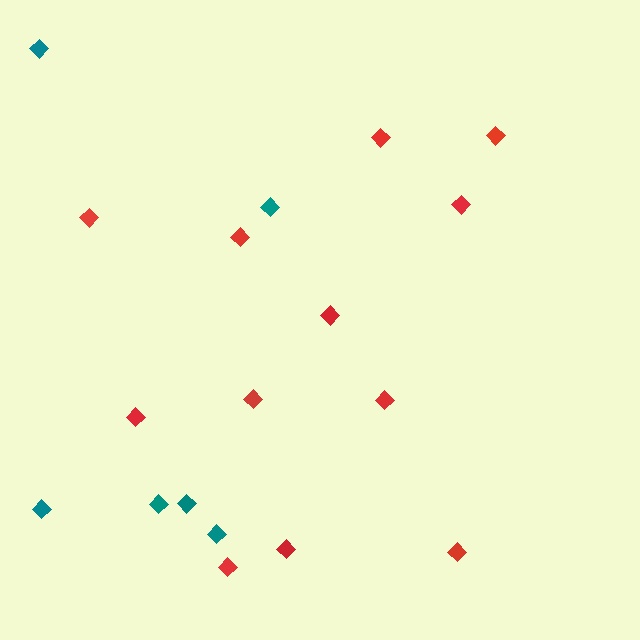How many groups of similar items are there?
There are 2 groups: one group of red diamonds (12) and one group of teal diamonds (6).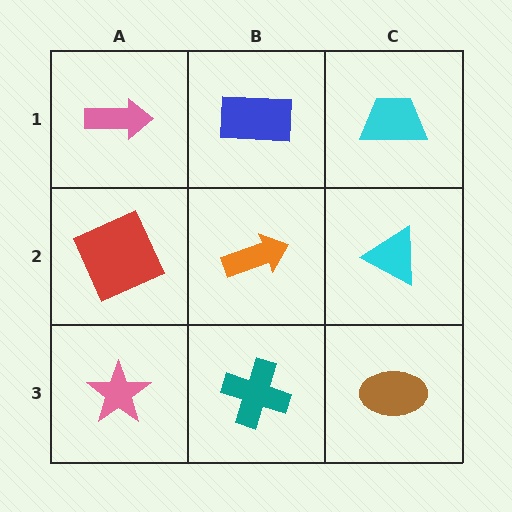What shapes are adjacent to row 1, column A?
A red square (row 2, column A), a blue rectangle (row 1, column B).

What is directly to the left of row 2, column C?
An orange arrow.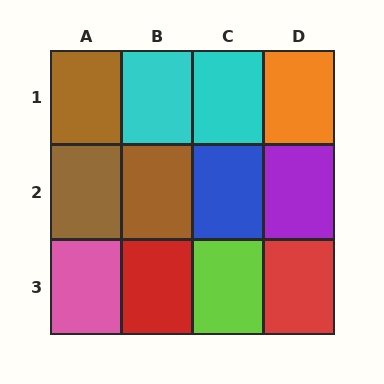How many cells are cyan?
2 cells are cyan.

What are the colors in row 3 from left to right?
Pink, red, lime, red.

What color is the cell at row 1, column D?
Orange.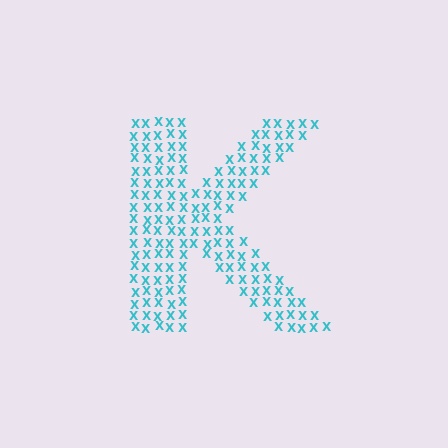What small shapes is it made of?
It is made of small letter X's.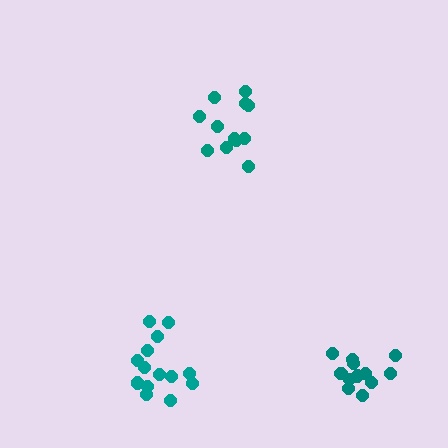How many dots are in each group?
Group 1: 14 dots, Group 2: 12 dots, Group 3: 12 dots (38 total).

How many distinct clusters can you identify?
There are 3 distinct clusters.